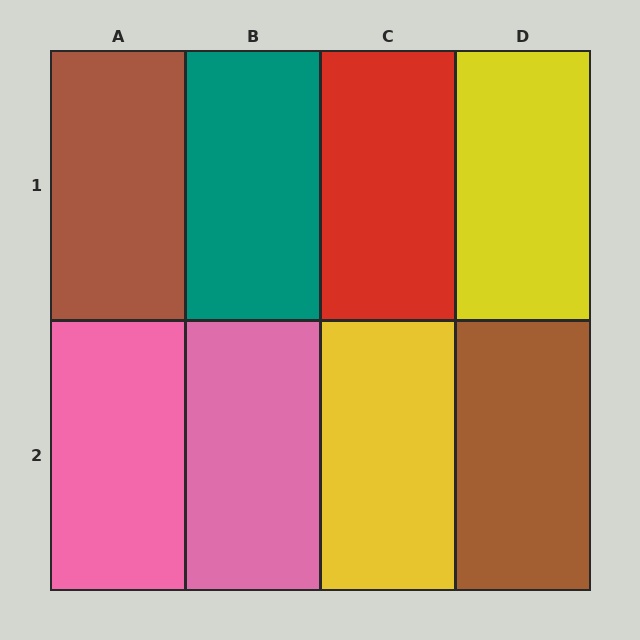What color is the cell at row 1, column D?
Yellow.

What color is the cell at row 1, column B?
Teal.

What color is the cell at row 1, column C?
Red.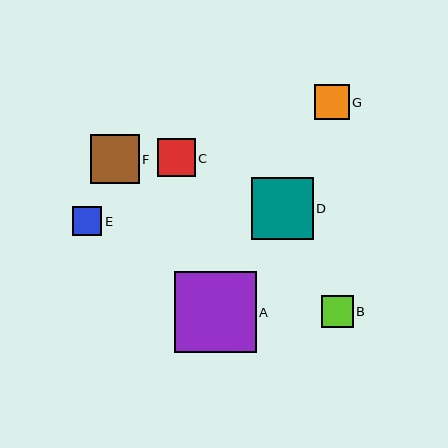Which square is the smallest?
Square E is the smallest with a size of approximately 29 pixels.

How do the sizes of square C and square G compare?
Square C and square G are approximately the same size.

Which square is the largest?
Square A is the largest with a size of approximately 82 pixels.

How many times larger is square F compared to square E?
Square F is approximately 1.7 times the size of square E.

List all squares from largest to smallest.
From largest to smallest: A, D, F, C, G, B, E.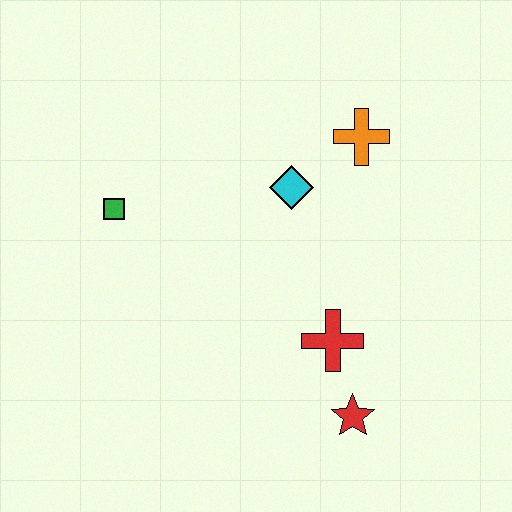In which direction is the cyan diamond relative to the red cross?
The cyan diamond is above the red cross.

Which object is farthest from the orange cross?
The red star is farthest from the orange cross.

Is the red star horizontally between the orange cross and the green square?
Yes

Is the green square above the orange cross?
No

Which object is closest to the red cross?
The red star is closest to the red cross.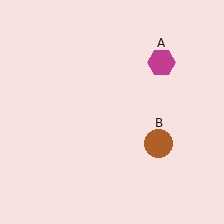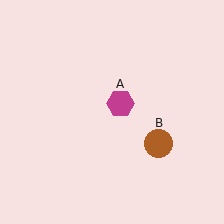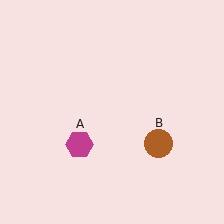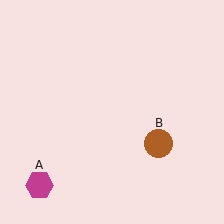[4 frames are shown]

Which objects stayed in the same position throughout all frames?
Brown circle (object B) remained stationary.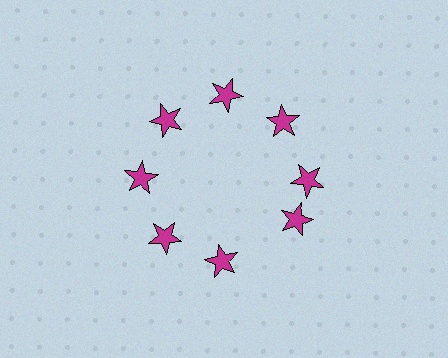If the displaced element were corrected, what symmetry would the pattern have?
It would have 8-fold rotational symmetry — the pattern would map onto itself every 45 degrees.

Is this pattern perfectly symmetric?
No. The 8 magenta stars are arranged in a ring, but one element near the 4 o'clock position is rotated out of alignment along the ring, breaking the 8-fold rotational symmetry.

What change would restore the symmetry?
The symmetry would be restored by rotating it back into even spacing with its neighbors so that all 8 stars sit at equal angles and equal distance from the center.